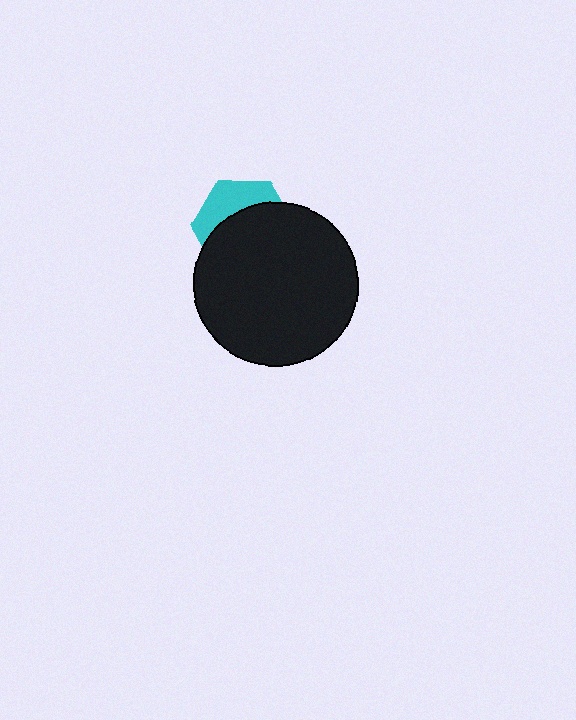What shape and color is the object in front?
The object in front is a black circle.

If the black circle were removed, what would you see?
You would see the complete cyan hexagon.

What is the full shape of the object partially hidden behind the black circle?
The partially hidden object is a cyan hexagon.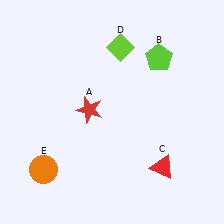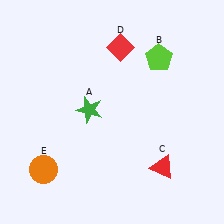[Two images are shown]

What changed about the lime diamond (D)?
In Image 1, D is lime. In Image 2, it changed to red.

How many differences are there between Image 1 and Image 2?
There are 2 differences between the two images.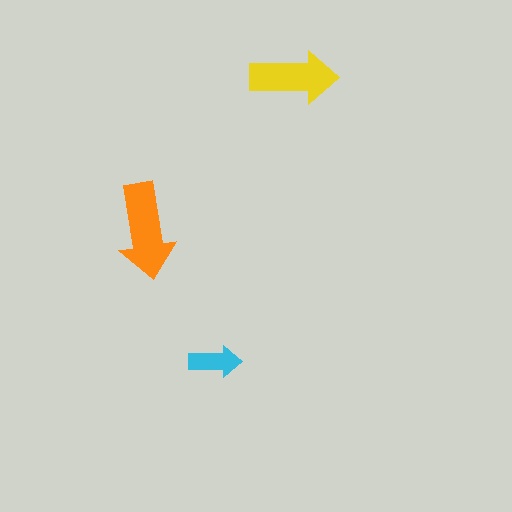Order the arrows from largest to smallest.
the orange one, the yellow one, the cyan one.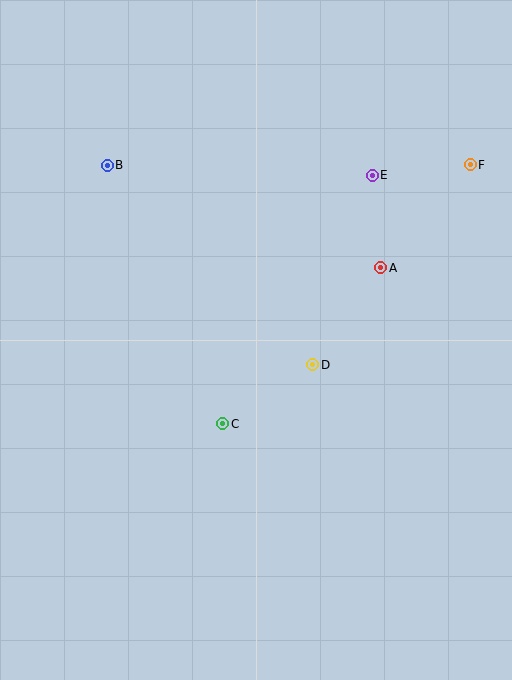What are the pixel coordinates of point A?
Point A is at (381, 268).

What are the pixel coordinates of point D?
Point D is at (313, 365).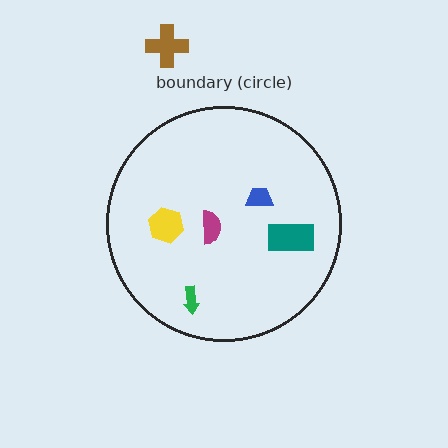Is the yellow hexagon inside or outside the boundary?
Inside.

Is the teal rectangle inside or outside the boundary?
Inside.